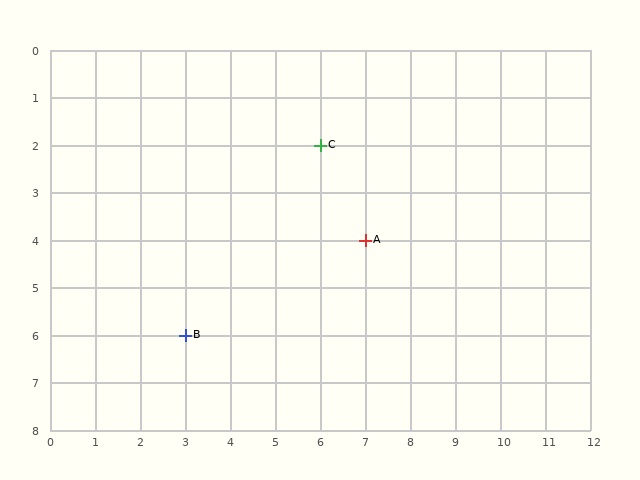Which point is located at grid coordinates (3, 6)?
Point B is at (3, 6).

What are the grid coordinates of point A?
Point A is at grid coordinates (7, 4).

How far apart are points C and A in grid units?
Points C and A are 1 column and 2 rows apart (about 2.2 grid units diagonally).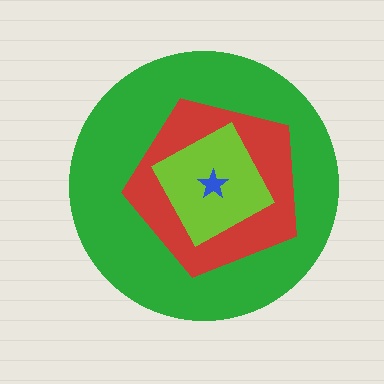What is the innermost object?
The blue star.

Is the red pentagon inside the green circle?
Yes.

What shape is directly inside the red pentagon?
The lime diamond.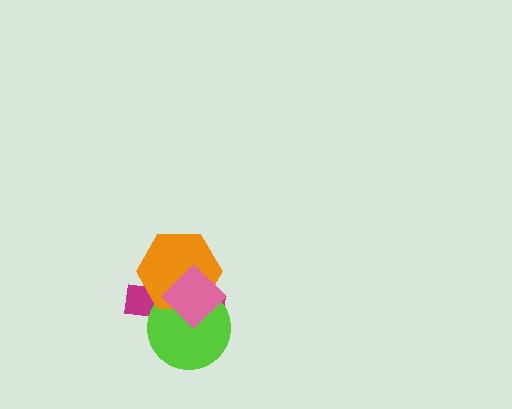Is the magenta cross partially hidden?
Yes, it is partially covered by another shape.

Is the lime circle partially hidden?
Yes, it is partially covered by another shape.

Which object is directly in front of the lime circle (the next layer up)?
The orange hexagon is directly in front of the lime circle.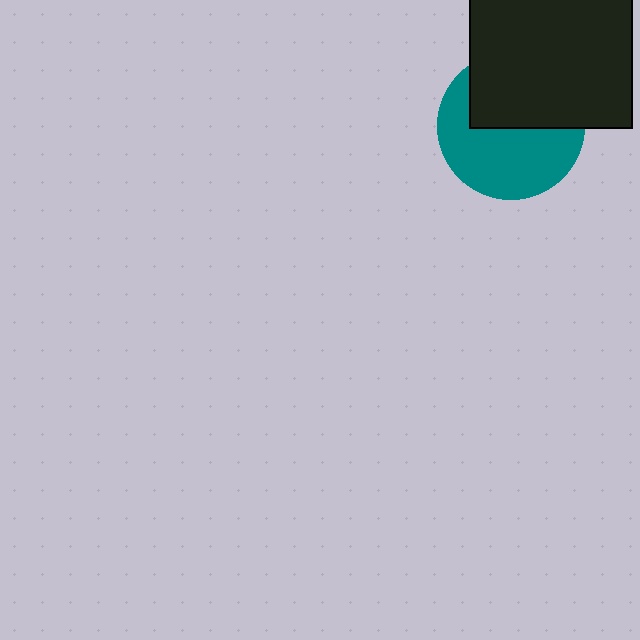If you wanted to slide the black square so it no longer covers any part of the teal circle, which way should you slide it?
Slide it up — that is the most direct way to separate the two shapes.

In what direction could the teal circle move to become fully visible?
The teal circle could move down. That would shift it out from behind the black square entirely.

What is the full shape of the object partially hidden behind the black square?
The partially hidden object is a teal circle.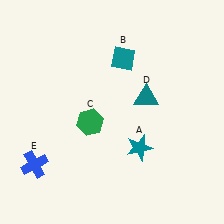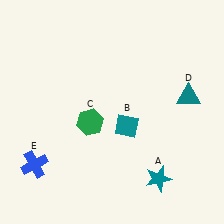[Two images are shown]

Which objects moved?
The objects that moved are: the teal star (A), the teal diamond (B), the teal triangle (D).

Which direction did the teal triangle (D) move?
The teal triangle (D) moved right.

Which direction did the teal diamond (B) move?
The teal diamond (B) moved down.